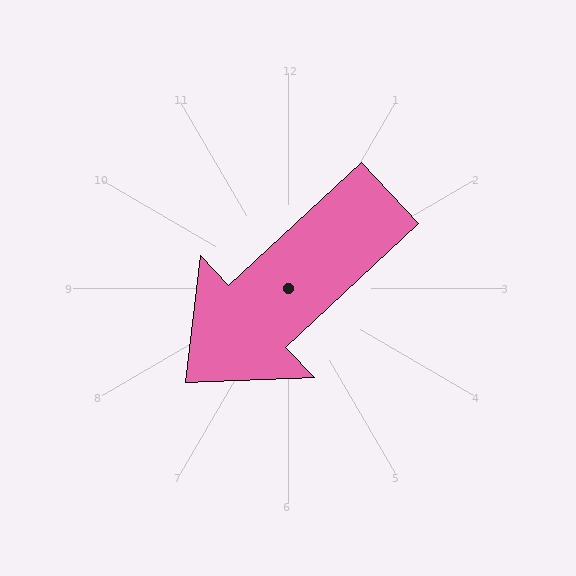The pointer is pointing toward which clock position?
Roughly 8 o'clock.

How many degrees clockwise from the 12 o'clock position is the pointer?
Approximately 227 degrees.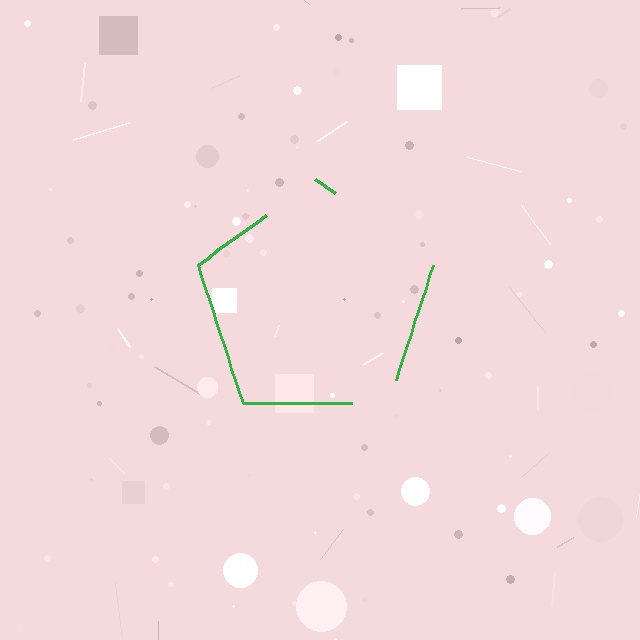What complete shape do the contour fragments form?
The contour fragments form a pentagon.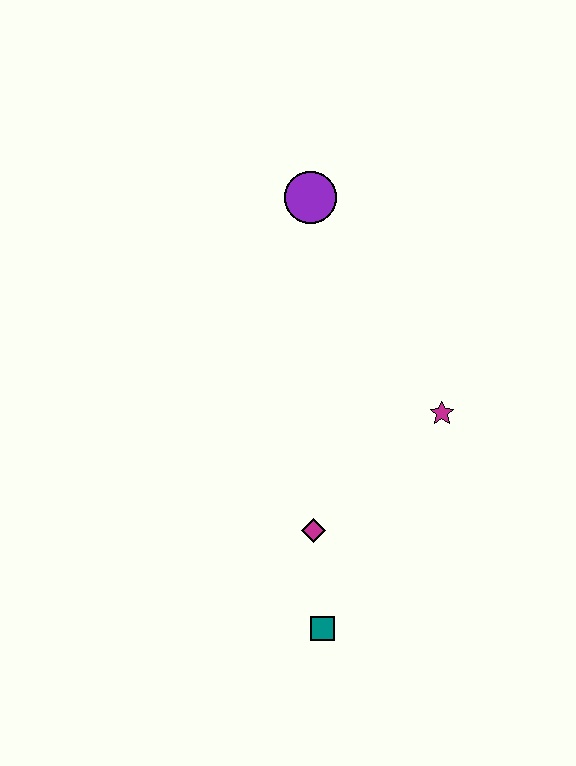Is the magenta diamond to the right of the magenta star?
No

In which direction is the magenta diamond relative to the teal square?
The magenta diamond is above the teal square.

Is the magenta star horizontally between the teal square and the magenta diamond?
No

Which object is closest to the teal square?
The magenta diamond is closest to the teal square.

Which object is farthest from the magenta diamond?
The purple circle is farthest from the magenta diamond.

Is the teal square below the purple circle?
Yes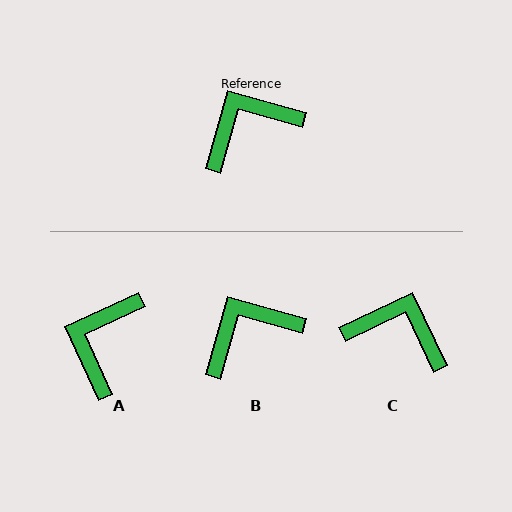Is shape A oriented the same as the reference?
No, it is off by about 40 degrees.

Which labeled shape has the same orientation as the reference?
B.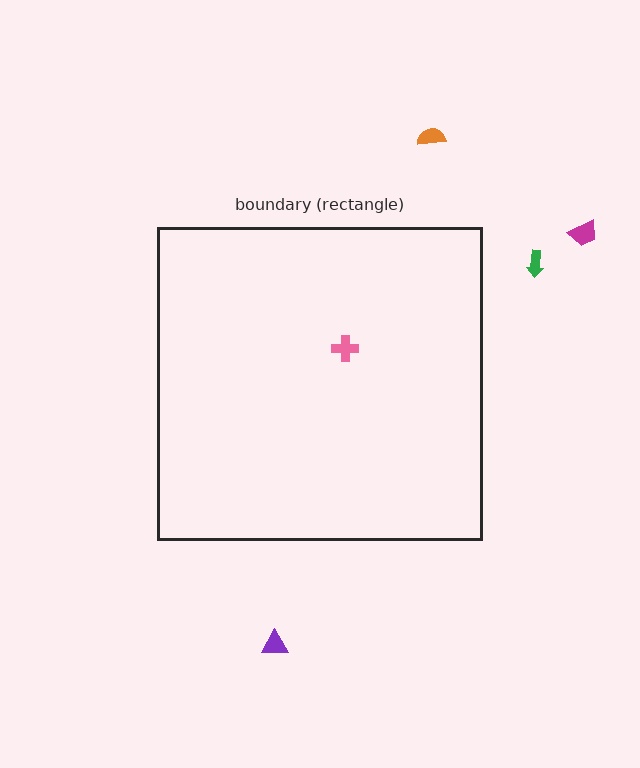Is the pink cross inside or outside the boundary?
Inside.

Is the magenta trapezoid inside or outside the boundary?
Outside.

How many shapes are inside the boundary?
1 inside, 4 outside.